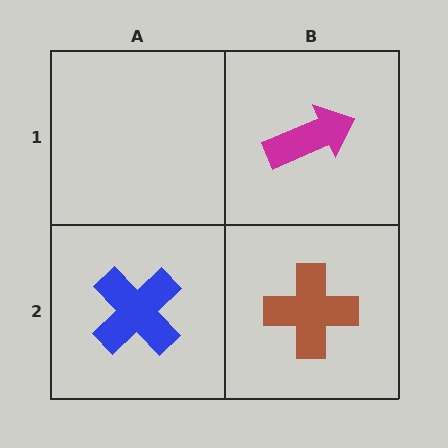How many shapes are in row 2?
2 shapes.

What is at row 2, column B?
A brown cross.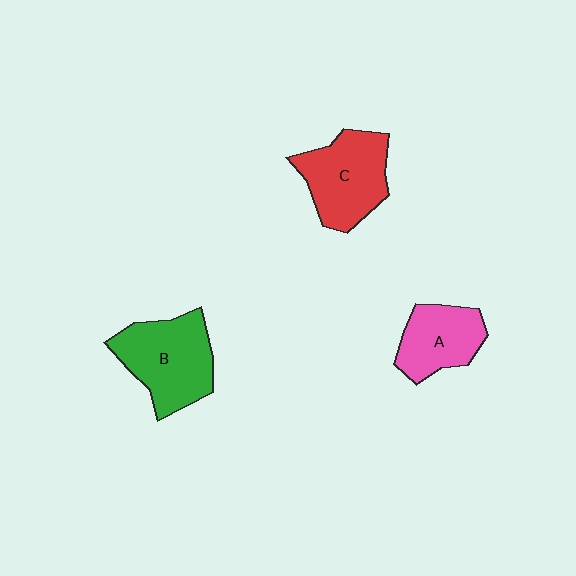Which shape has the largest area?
Shape B (green).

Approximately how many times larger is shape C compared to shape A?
Approximately 1.3 times.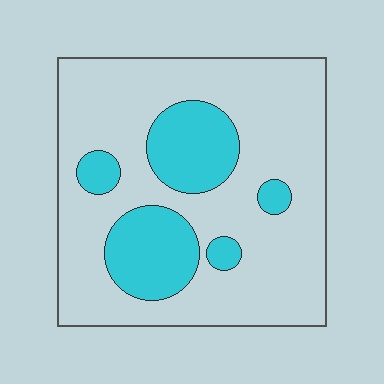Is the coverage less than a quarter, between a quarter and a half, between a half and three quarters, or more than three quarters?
Less than a quarter.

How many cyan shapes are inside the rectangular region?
5.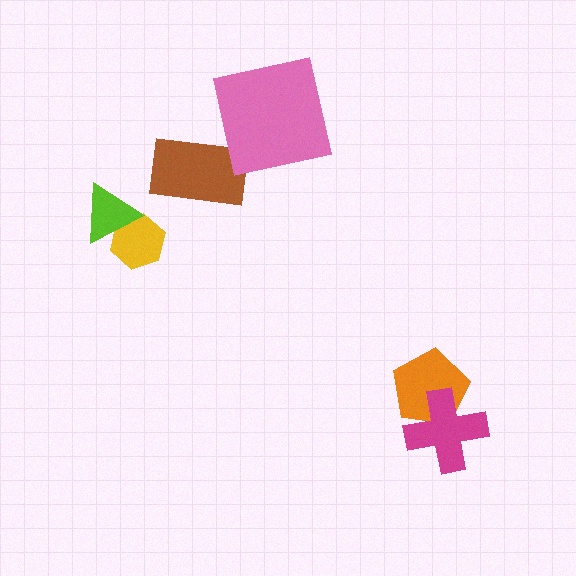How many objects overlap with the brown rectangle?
0 objects overlap with the brown rectangle.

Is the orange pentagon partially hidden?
Yes, it is partially covered by another shape.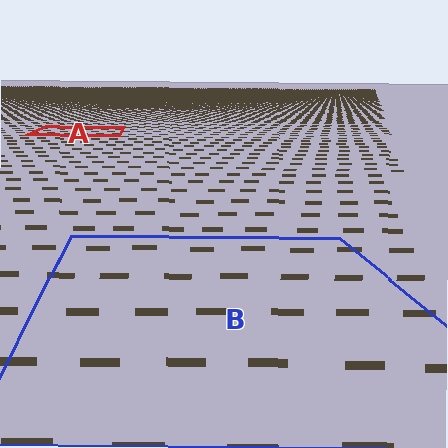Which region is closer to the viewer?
Region B is closer. The texture elements there are larger and more spread out.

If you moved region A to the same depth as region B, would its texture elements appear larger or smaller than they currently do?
They would appear larger. At a closer depth, the same texture elements are projected at a bigger on-screen size.